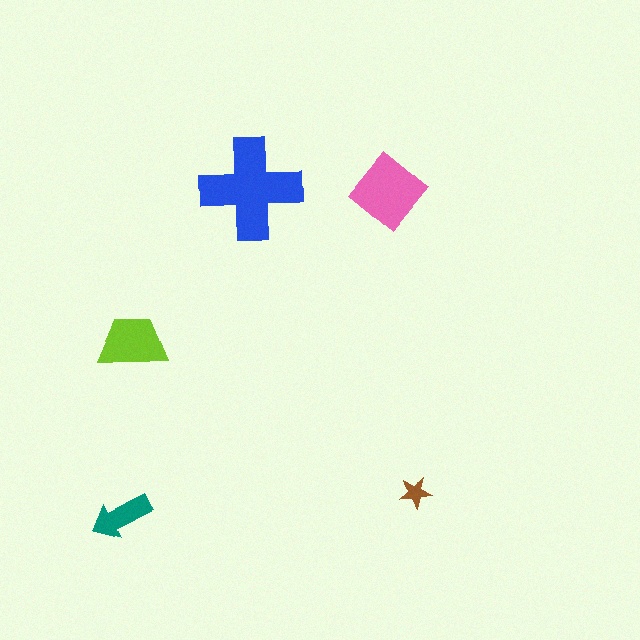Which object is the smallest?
The brown star.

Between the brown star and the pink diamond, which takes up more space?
The pink diamond.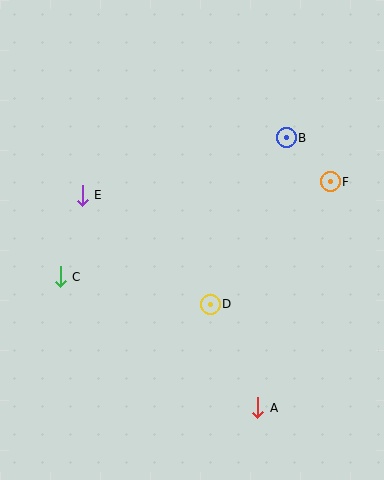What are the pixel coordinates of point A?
Point A is at (258, 408).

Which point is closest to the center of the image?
Point D at (210, 304) is closest to the center.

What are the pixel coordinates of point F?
Point F is at (330, 182).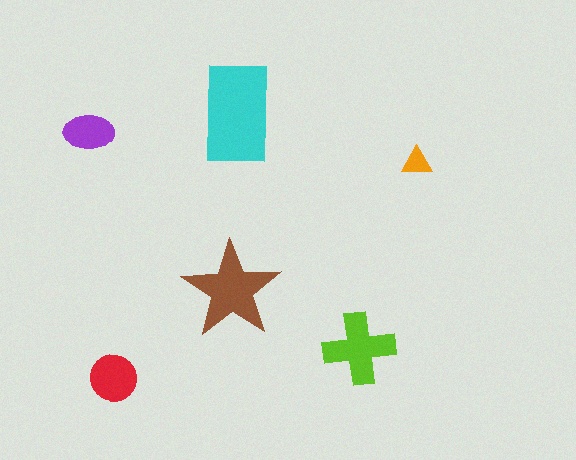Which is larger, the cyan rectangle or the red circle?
The cyan rectangle.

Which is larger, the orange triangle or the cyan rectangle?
The cyan rectangle.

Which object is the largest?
The cyan rectangle.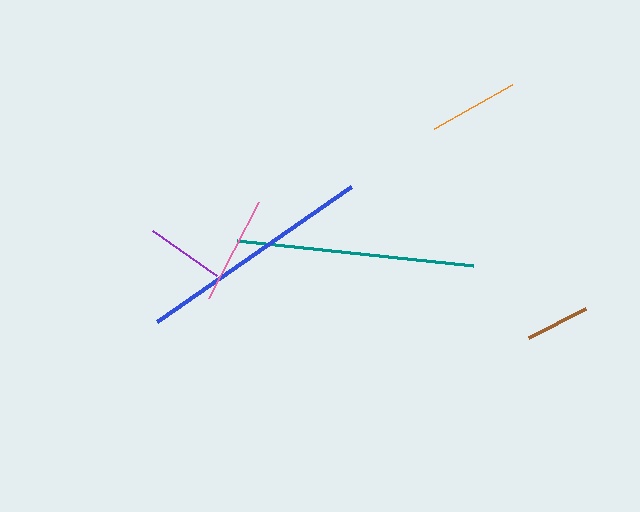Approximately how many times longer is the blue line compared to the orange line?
The blue line is approximately 2.6 times the length of the orange line.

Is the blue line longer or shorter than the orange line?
The blue line is longer than the orange line.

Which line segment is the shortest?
The brown line is the shortest at approximately 64 pixels.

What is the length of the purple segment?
The purple segment is approximately 78 pixels long.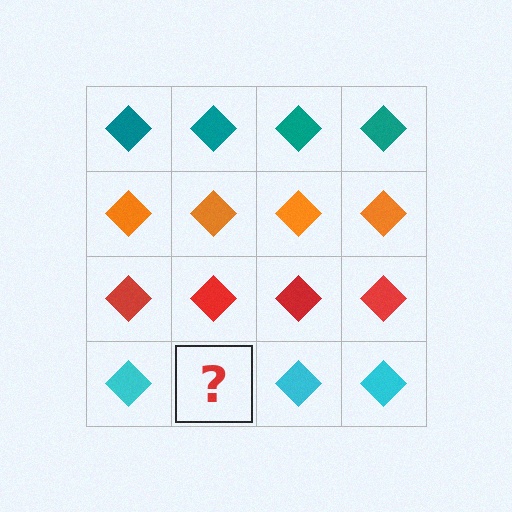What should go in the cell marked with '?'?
The missing cell should contain a cyan diamond.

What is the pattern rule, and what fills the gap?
The rule is that each row has a consistent color. The gap should be filled with a cyan diamond.